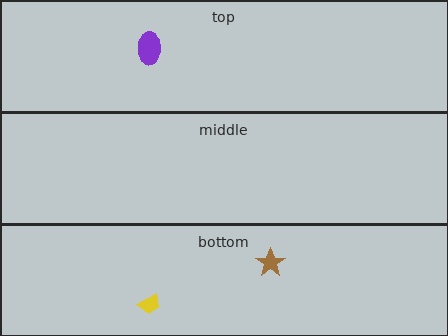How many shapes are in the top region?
1.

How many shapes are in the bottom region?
2.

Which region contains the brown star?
The bottom region.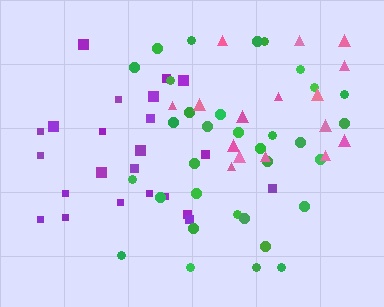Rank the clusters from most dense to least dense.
purple, green, pink.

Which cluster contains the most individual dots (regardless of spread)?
Green (33).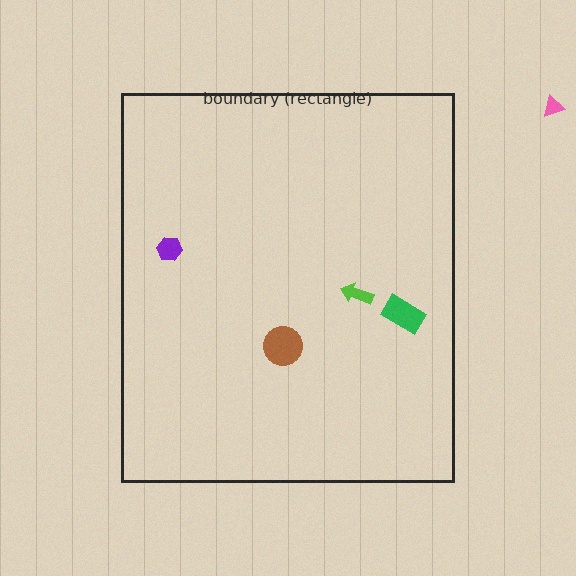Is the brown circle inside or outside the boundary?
Inside.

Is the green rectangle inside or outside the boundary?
Inside.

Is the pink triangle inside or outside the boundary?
Outside.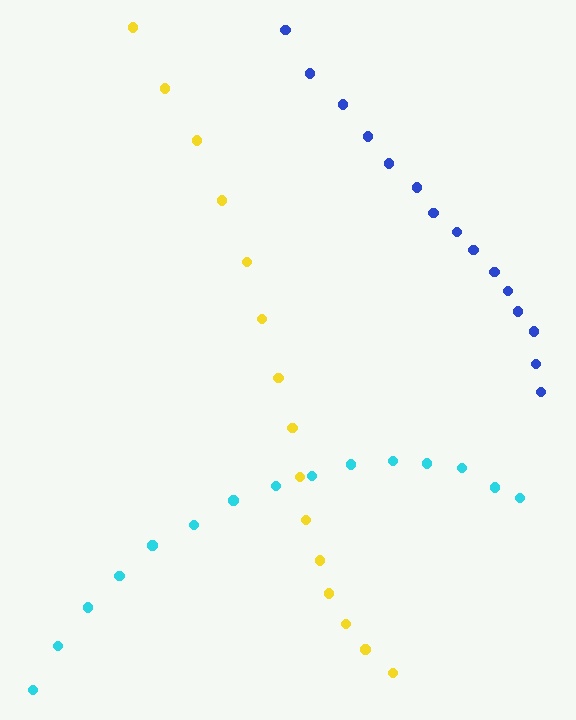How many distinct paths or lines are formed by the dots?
There are 3 distinct paths.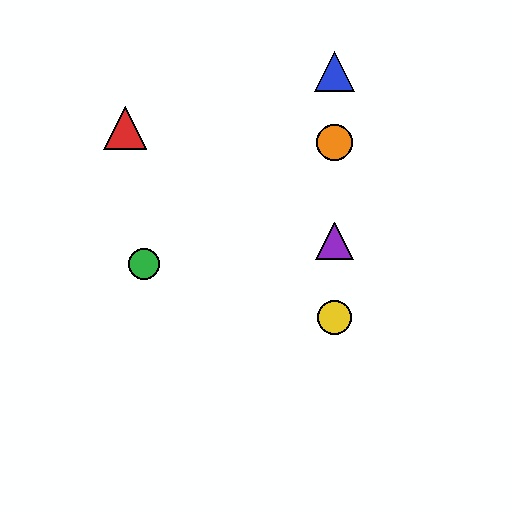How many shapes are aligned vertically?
4 shapes (the blue triangle, the yellow circle, the purple triangle, the orange circle) are aligned vertically.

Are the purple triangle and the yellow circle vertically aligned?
Yes, both are at x≈335.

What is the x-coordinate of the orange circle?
The orange circle is at x≈335.